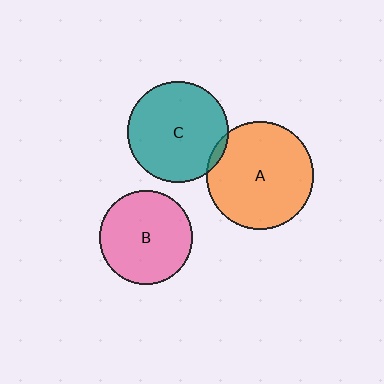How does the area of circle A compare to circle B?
Approximately 1.3 times.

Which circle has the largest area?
Circle A (orange).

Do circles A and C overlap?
Yes.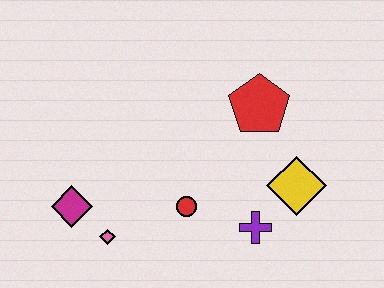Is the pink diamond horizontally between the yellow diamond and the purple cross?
No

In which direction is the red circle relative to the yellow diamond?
The red circle is to the left of the yellow diamond.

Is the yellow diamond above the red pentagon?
No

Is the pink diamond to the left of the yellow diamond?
Yes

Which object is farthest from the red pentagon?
The magenta diamond is farthest from the red pentagon.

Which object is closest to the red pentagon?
The yellow diamond is closest to the red pentagon.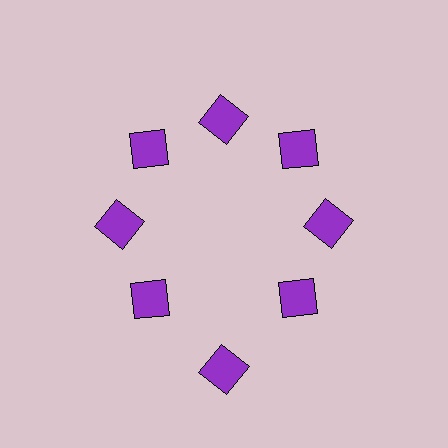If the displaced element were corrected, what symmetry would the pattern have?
It would have 8-fold rotational symmetry — the pattern would map onto itself every 45 degrees.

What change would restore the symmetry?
The symmetry would be restored by moving it inward, back onto the ring so that all 8 squares sit at equal angles and equal distance from the center.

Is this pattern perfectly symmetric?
No. The 8 purple squares are arranged in a ring, but one element near the 6 o'clock position is pushed outward from the center, breaking the 8-fold rotational symmetry.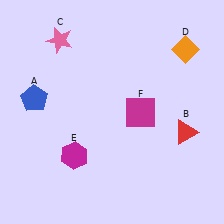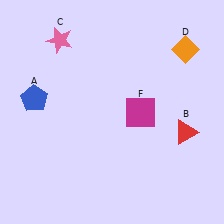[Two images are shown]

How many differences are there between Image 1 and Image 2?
There is 1 difference between the two images.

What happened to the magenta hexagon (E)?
The magenta hexagon (E) was removed in Image 2. It was in the bottom-left area of Image 1.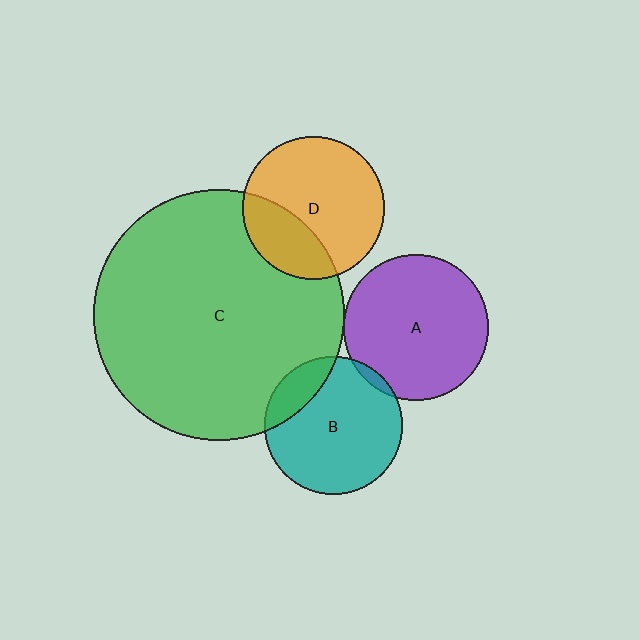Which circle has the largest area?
Circle C (green).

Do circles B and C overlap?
Yes.